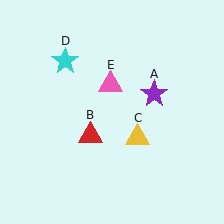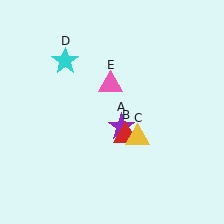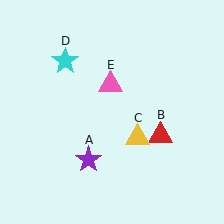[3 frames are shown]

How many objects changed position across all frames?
2 objects changed position: purple star (object A), red triangle (object B).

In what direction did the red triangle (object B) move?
The red triangle (object B) moved right.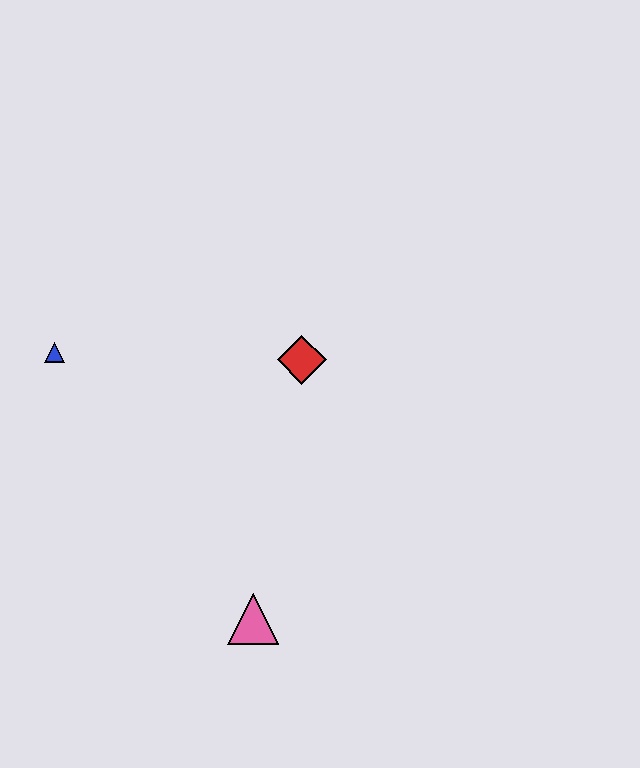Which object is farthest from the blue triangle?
The pink triangle is farthest from the blue triangle.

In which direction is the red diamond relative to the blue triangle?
The red diamond is to the right of the blue triangle.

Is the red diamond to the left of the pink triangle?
No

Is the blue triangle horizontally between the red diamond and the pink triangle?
No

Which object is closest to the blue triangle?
The red diamond is closest to the blue triangle.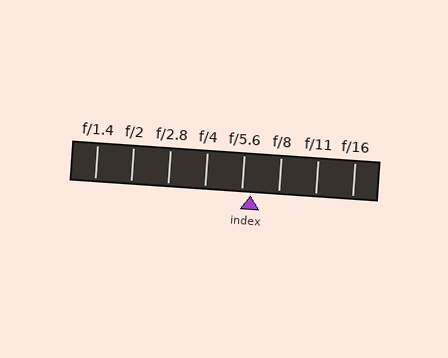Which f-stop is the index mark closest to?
The index mark is closest to f/5.6.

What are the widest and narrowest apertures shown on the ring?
The widest aperture shown is f/1.4 and the narrowest is f/16.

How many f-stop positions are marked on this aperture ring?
There are 8 f-stop positions marked.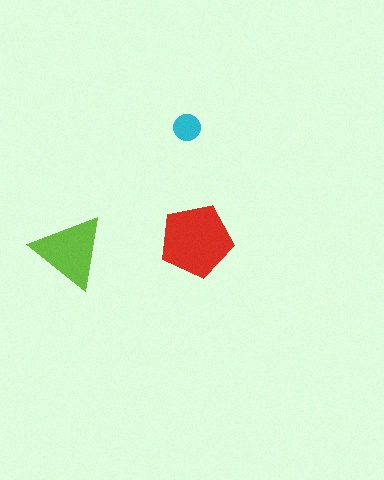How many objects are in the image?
There are 3 objects in the image.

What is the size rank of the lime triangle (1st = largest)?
2nd.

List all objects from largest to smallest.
The red pentagon, the lime triangle, the cyan circle.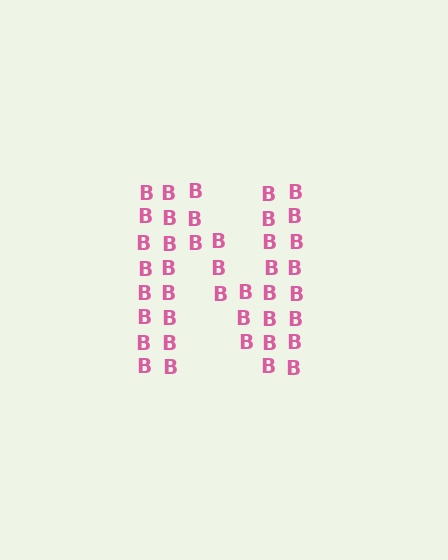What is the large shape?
The large shape is the letter N.